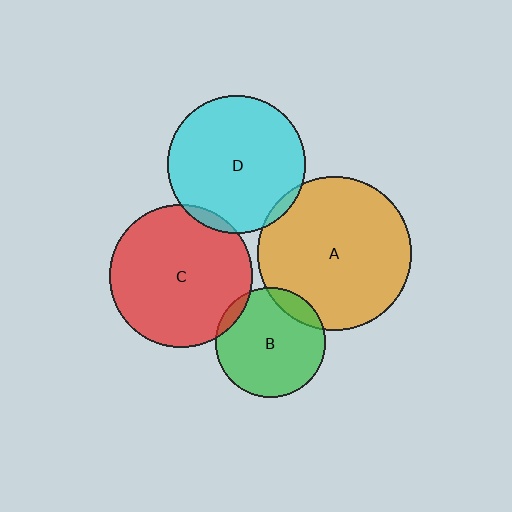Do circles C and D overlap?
Yes.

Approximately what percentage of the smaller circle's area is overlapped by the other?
Approximately 5%.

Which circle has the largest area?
Circle A (orange).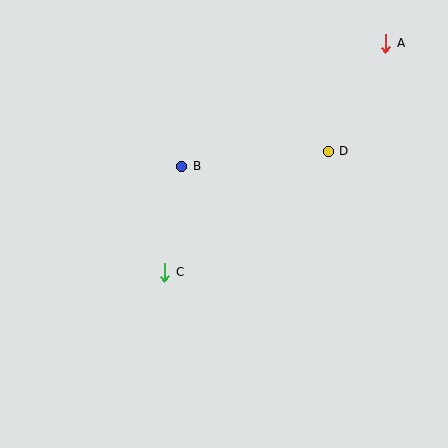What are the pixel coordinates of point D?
Point D is at (328, 151).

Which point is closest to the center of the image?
Point B at (182, 166) is closest to the center.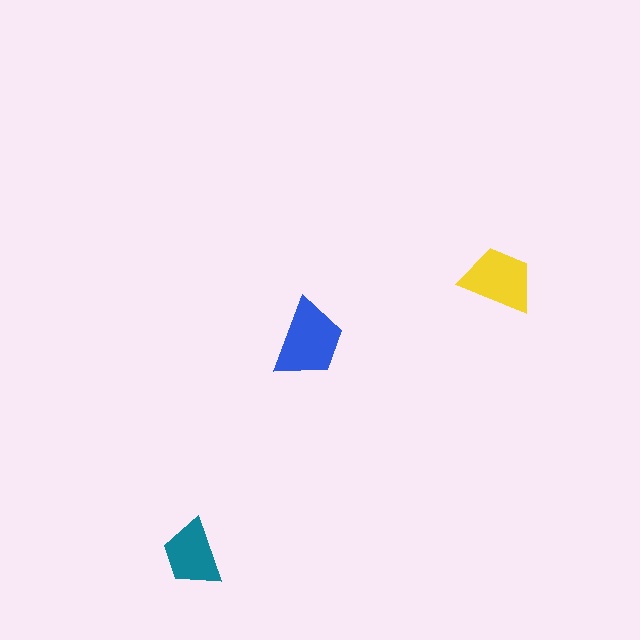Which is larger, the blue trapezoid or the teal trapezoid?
The blue one.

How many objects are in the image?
There are 3 objects in the image.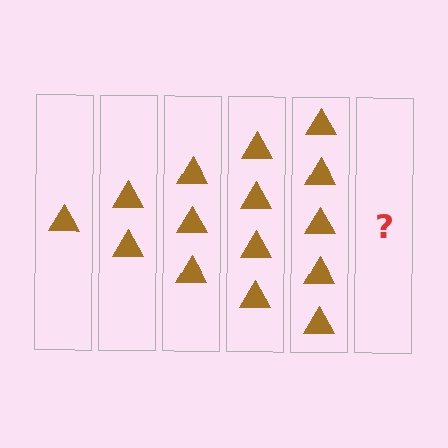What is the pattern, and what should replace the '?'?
The pattern is that each step adds one more triangle. The '?' should be 6 triangles.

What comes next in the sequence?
The next element should be 6 triangles.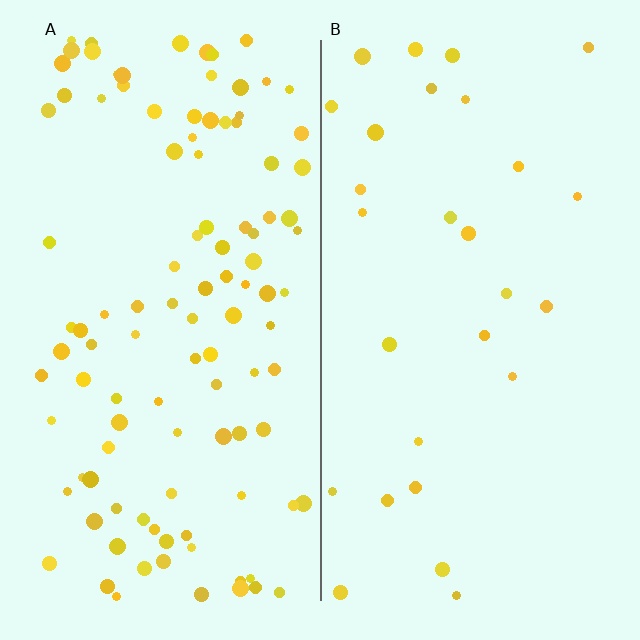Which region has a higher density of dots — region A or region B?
A (the left).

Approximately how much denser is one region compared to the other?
Approximately 3.8× — region A over region B.